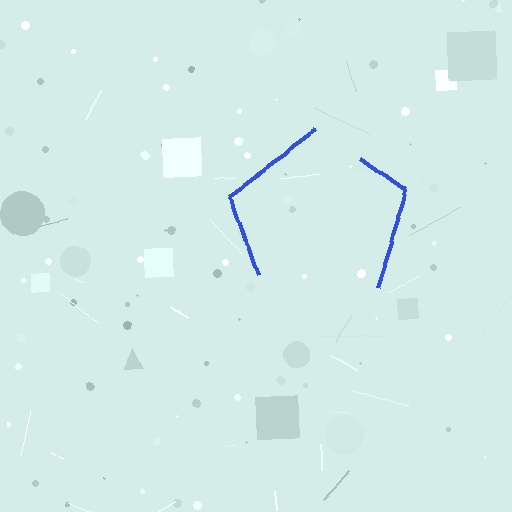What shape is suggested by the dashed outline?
The dashed outline suggests a pentagon.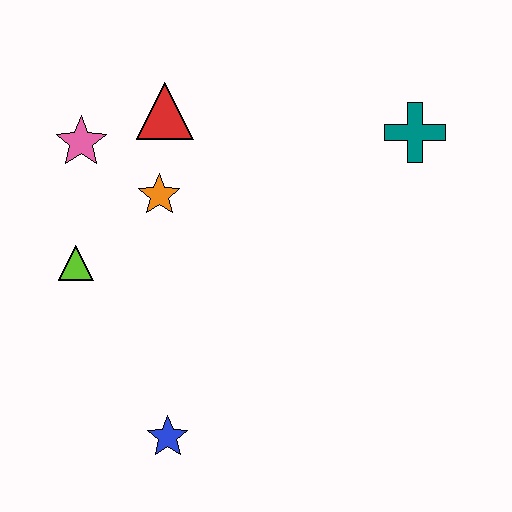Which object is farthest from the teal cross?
The blue star is farthest from the teal cross.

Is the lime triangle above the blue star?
Yes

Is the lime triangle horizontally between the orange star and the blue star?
No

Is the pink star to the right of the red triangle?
No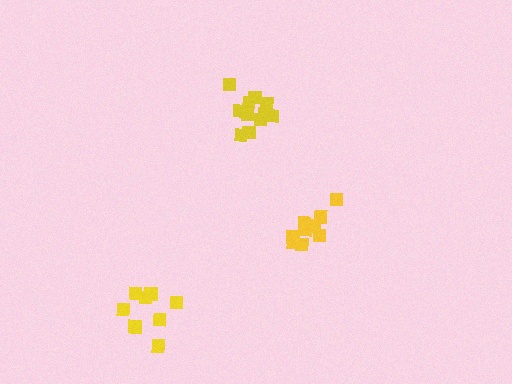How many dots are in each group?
Group 1: 12 dots, Group 2: 9 dots, Group 3: 8 dots (29 total).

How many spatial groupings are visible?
There are 3 spatial groupings.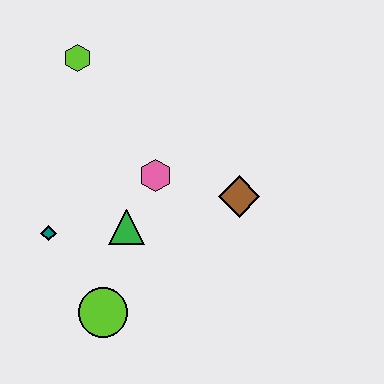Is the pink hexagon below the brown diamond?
No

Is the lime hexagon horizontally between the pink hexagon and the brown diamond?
No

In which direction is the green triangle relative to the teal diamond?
The green triangle is to the right of the teal diamond.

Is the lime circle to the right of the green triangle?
No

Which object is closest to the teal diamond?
The green triangle is closest to the teal diamond.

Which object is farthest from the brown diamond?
The lime hexagon is farthest from the brown diamond.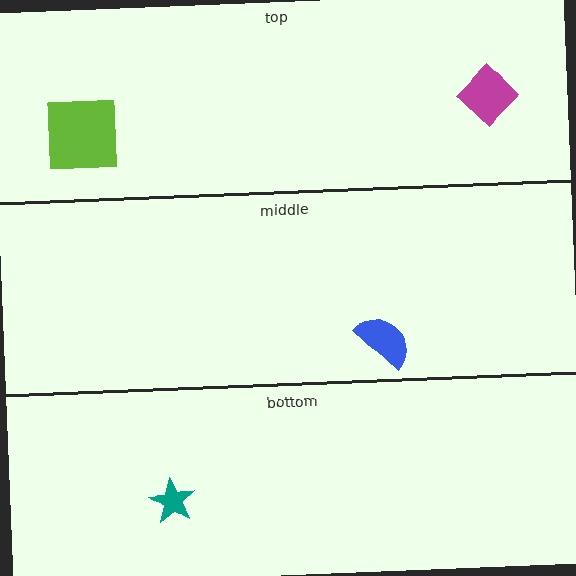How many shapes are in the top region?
2.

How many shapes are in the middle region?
1.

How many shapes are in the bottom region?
1.